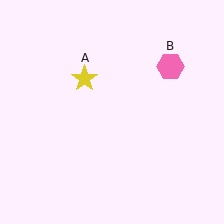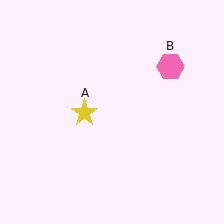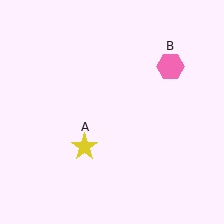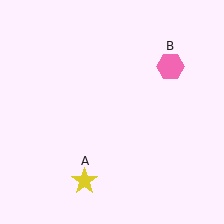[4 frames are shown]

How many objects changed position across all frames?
1 object changed position: yellow star (object A).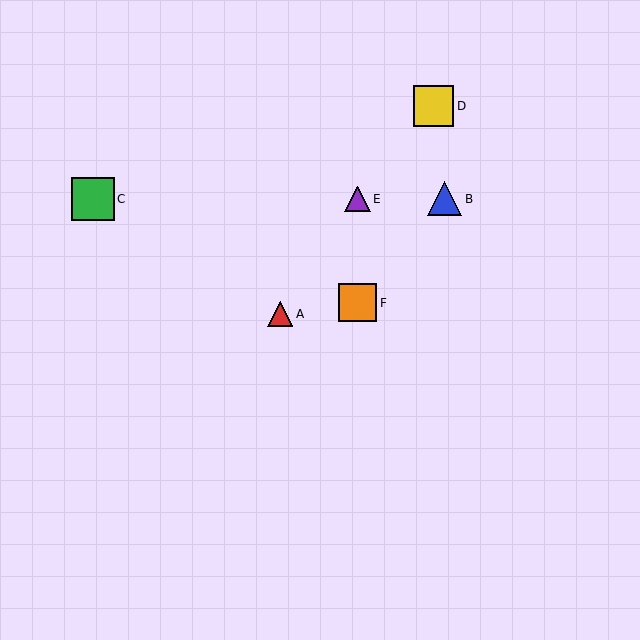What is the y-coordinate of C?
Object C is at y≈199.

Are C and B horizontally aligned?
Yes, both are at y≈199.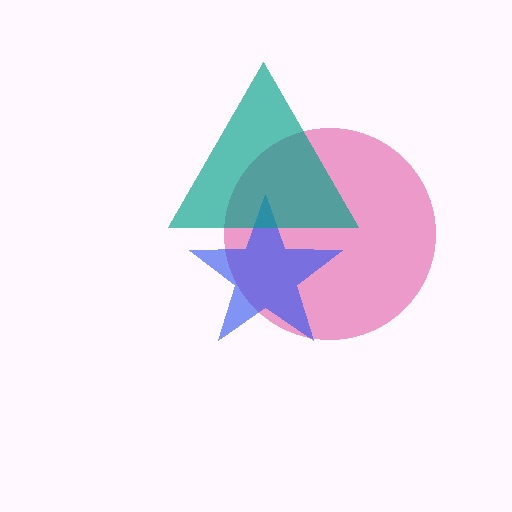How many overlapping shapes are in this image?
There are 3 overlapping shapes in the image.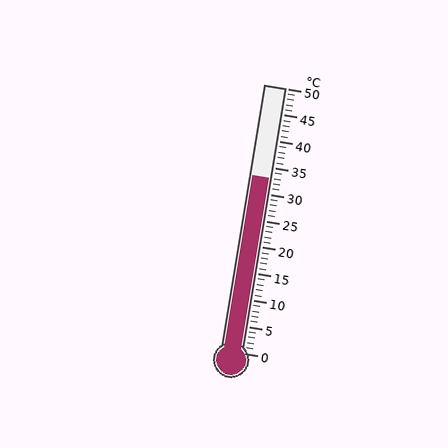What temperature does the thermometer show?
The thermometer shows approximately 33°C.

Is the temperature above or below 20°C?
The temperature is above 20°C.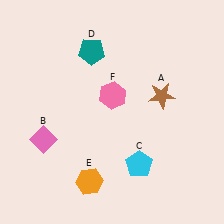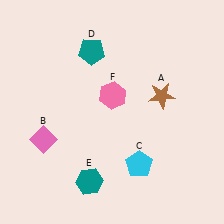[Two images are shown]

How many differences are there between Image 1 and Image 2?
There is 1 difference between the two images.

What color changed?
The hexagon (E) changed from orange in Image 1 to teal in Image 2.